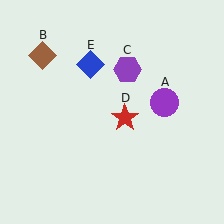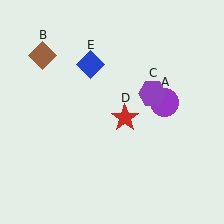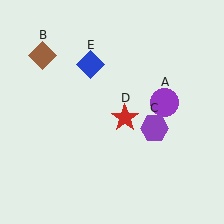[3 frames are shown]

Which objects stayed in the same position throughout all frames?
Purple circle (object A) and brown diamond (object B) and red star (object D) and blue diamond (object E) remained stationary.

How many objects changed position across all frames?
1 object changed position: purple hexagon (object C).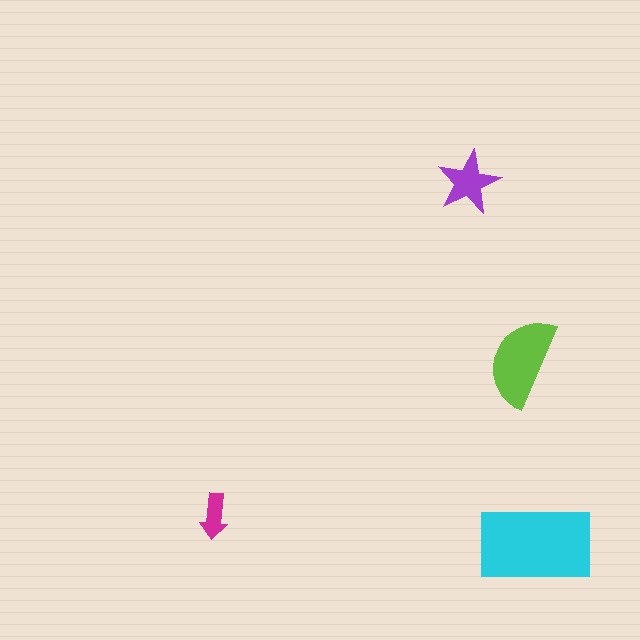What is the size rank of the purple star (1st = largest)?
3rd.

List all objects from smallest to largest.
The magenta arrow, the purple star, the lime semicircle, the cyan rectangle.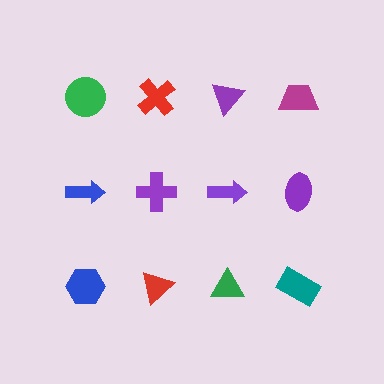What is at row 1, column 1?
A green circle.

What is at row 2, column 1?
A blue arrow.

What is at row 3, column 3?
A green triangle.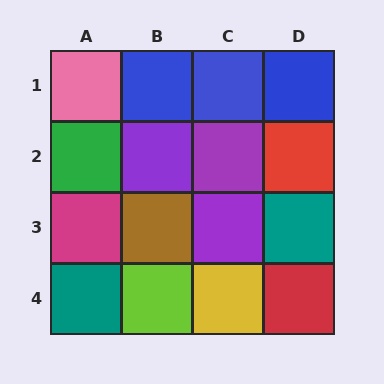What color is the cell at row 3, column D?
Teal.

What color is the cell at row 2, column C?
Purple.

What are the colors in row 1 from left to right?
Pink, blue, blue, blue.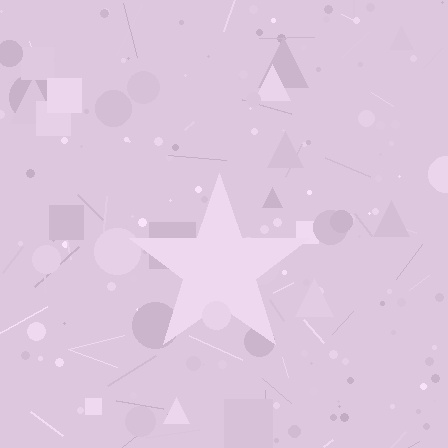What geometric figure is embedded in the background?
A star is embedded in the background.